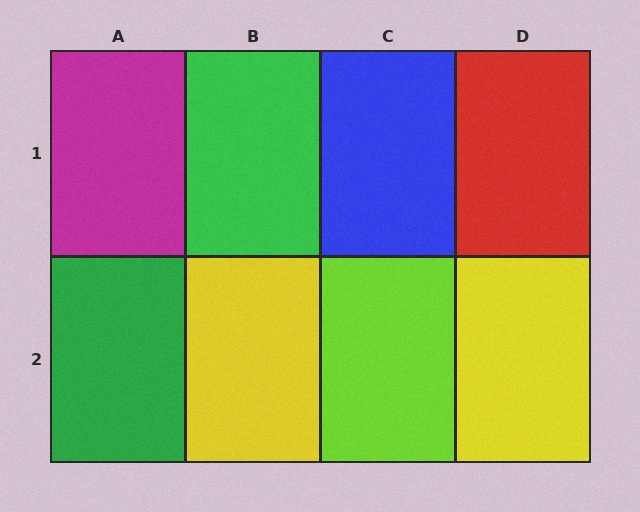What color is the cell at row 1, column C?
Blue.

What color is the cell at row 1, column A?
Magenta.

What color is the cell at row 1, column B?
Green.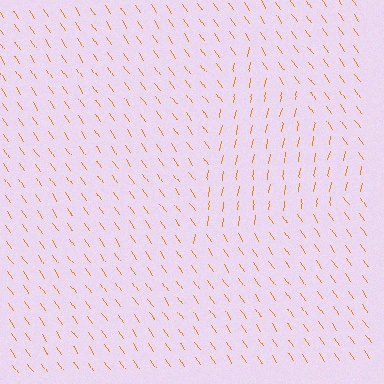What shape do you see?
I see a triangle.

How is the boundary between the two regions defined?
The boundary is defined purely by a change in line orientation (approximately 45 degrees difference). All lines are the same color and thickness.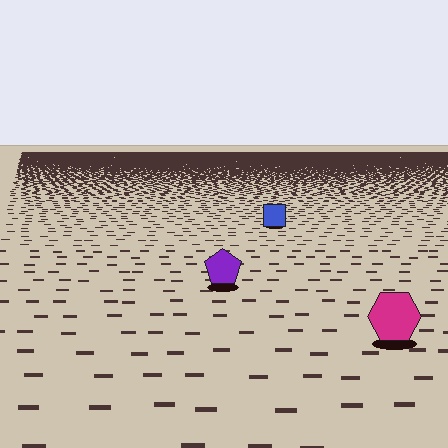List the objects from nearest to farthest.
From nearest to farthest: the magenta hexagon, the purple pentagon, the blue square.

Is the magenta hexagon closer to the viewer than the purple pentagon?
Yes. The magenta hexagon is closer — you can tell from the texture gradient: the ground texture is coarser near it.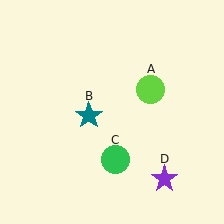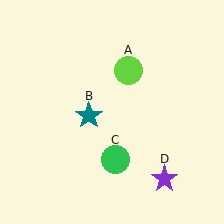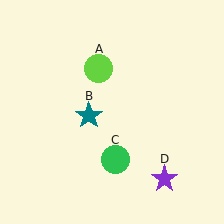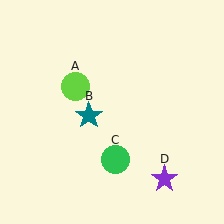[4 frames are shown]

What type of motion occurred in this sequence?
The lime circle (object A) rotated counterclockwise around the center of the scene.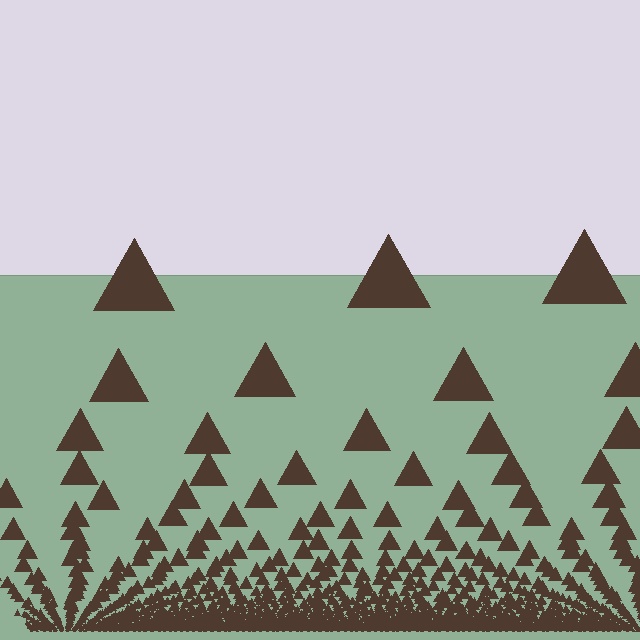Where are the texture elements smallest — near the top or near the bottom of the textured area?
Near the bottom.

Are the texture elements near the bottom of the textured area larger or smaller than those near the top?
Smaller. The gradient is inverted — elements near the bottom are smaller and denser.